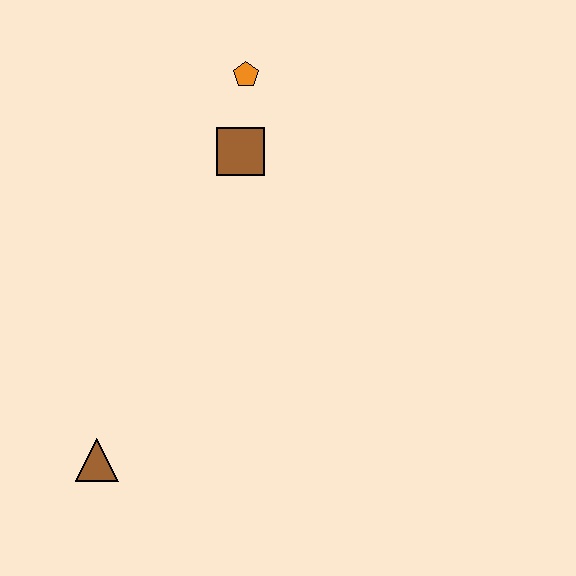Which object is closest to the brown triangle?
The brown square is closest to the brown triangle.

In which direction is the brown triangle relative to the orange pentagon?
The brown triangle is below the orange pentagon.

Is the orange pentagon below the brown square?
No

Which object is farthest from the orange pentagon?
The brown triangle is farthest from the orange pentagon.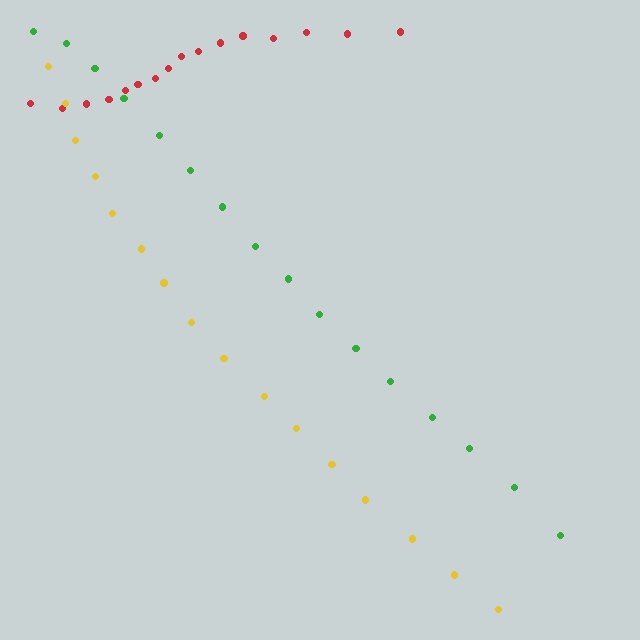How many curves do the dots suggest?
There are 3 distinct paths.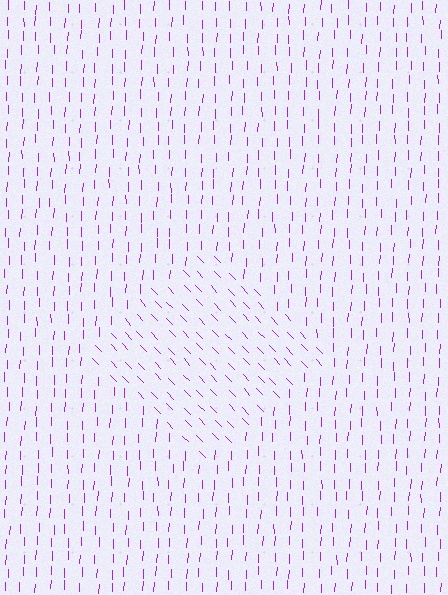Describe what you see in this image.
The image is filled with small purple line segments. A diamond region in the image has lines oriented differently from the surrounding lines, creating a visible texture boundary.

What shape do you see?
I see a diamond.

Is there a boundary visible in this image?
Yes, there is a texture boundary formed by a change in line orientation.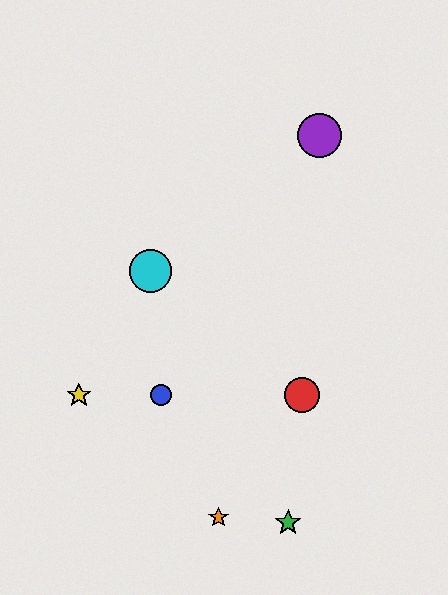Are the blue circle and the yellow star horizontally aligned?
Yes, both are at y≈395.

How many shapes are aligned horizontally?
3 shapes (the red circle, the blue circle, the yellow star) are aligned horizontally.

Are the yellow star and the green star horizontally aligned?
No, the yellow star is at y≈395 and the green star is at y≈522.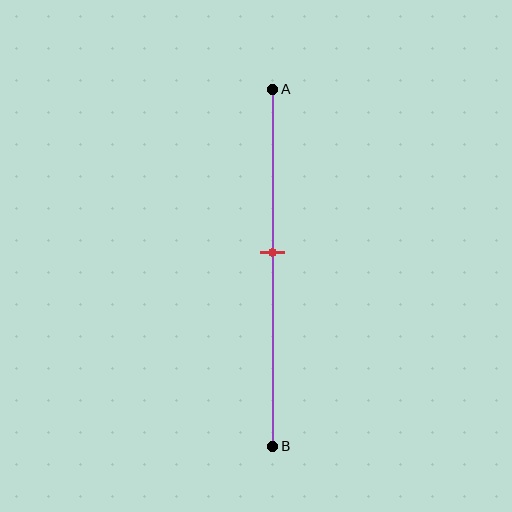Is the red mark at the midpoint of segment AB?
No, the mark is at about 45% from A, not at the 50% midpoint.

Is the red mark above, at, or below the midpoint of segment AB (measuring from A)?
The red mark is above the midpoint of segment AB.